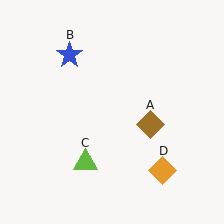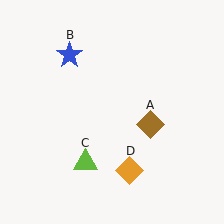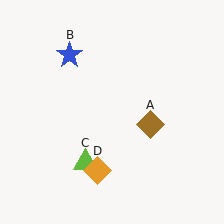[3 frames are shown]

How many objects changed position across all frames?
1 object changed position: orange diamond (object D).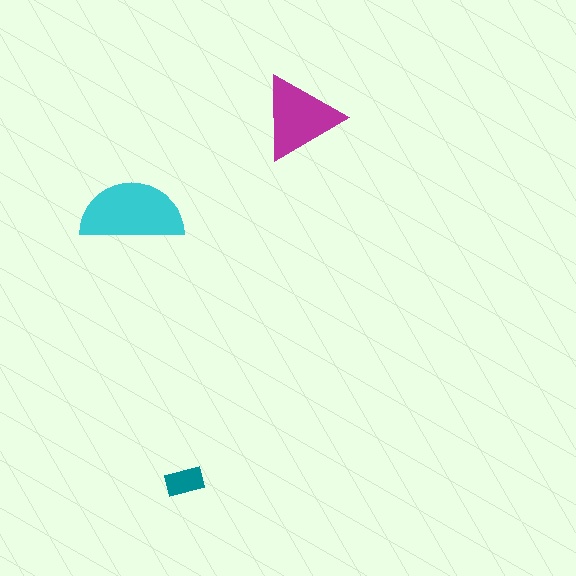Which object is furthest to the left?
The cyan semicircle is leftmost.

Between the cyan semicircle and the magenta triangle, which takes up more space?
The cyan semicircle.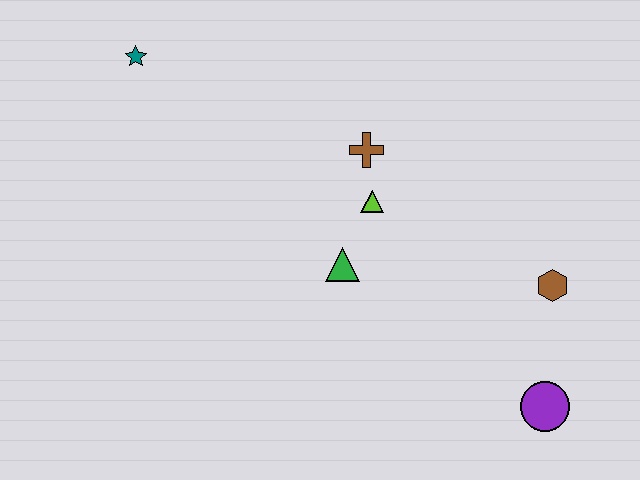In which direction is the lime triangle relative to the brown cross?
The lime triangle is below the brown cross.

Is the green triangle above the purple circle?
Yes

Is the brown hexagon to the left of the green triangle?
No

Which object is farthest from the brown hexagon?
The teal star is farthest from the brown hexagon.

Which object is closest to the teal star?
The brown cross is closest to the teal star.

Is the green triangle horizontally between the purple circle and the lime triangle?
No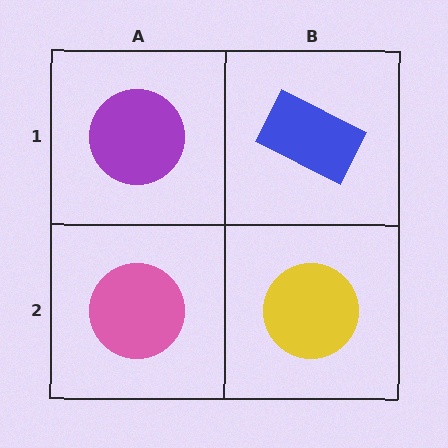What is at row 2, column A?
A pink circle.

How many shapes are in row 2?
2 shapes.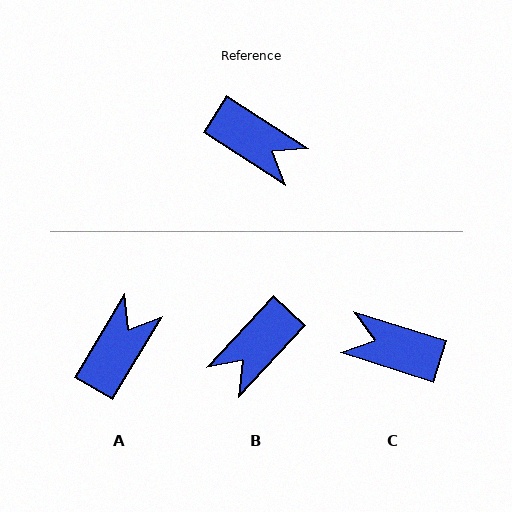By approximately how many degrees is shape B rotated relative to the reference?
Approximately 100 degrees clockwise.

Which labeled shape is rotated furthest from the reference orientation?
C, about 165 degrees away.